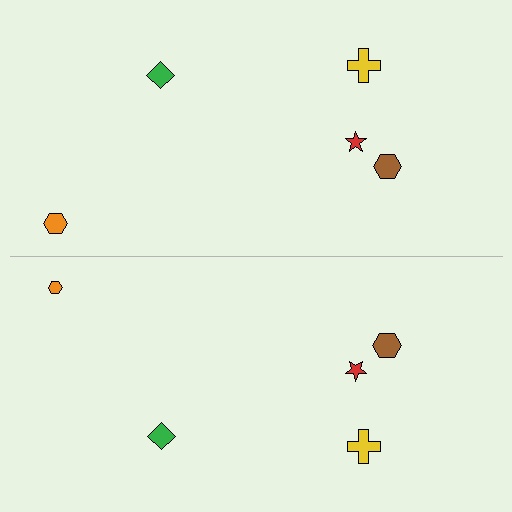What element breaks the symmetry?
The orange hexagon on the bottom side has a different size than its mirror counterpart.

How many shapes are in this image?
There are 10 shapes in this image.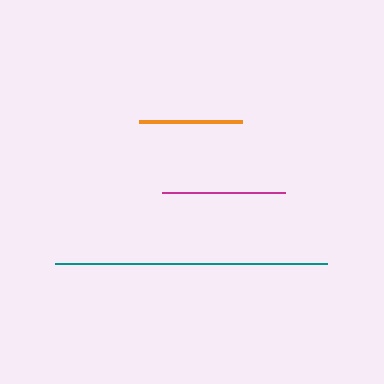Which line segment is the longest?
The teal line is the longest at approximately 273 pixels.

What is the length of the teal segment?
The teal segment is approximately 273 pixels long.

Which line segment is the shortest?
The orange line is the shortest at approximately 103 pixels.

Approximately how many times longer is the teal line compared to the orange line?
The teal line is approximately 2.7 times the length of the orange line.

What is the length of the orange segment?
The orange segment is approximately 103 pixels long.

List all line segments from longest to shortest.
From longest to shortest: teal, magenta, orange.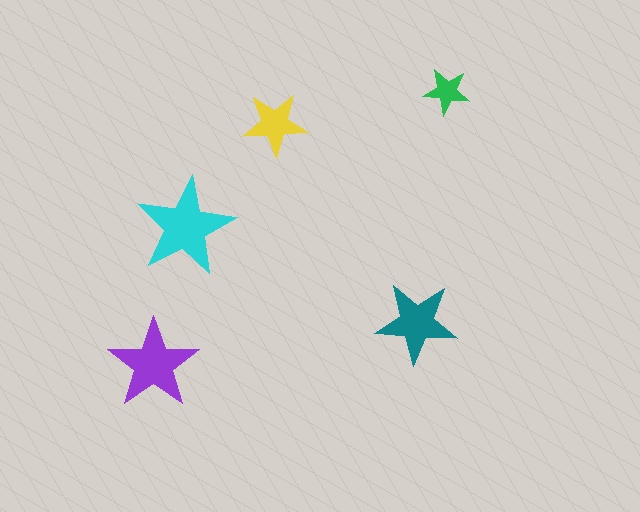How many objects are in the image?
There are 5 objects in the image.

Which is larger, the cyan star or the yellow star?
The cyan one.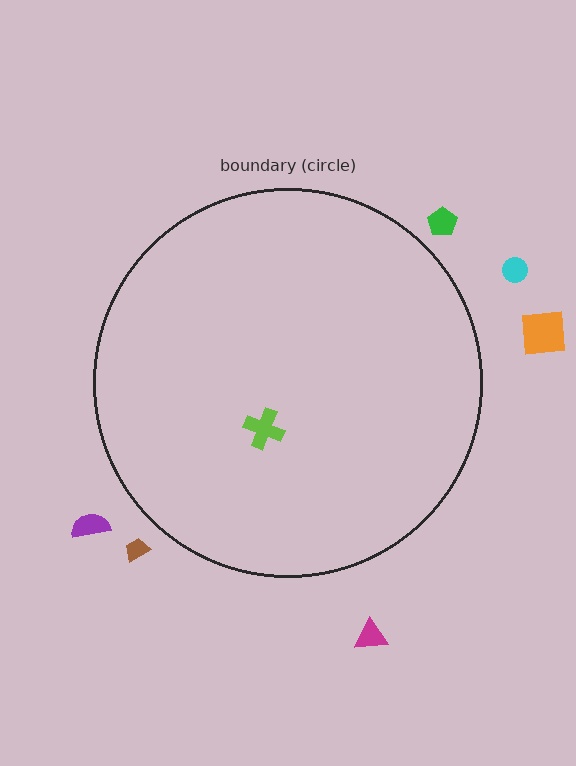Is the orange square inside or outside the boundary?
Outside.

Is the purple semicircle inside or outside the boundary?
Outside.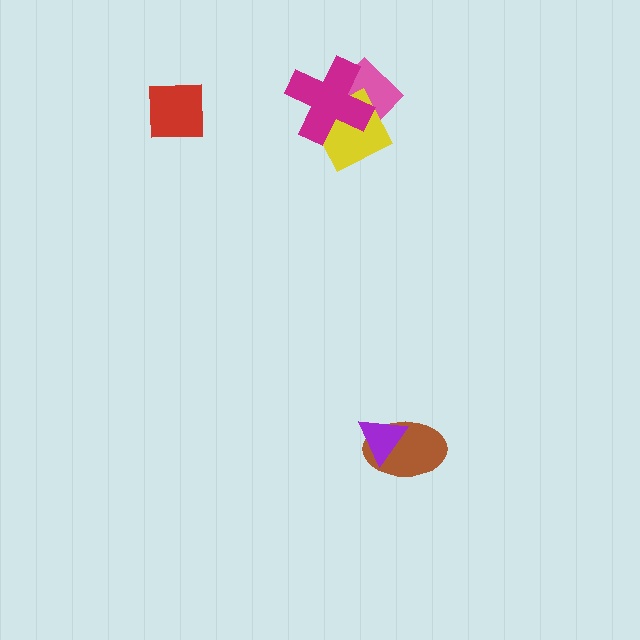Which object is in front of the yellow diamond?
The magenta cross is in front of the yellow diamond.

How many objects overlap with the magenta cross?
2 objects overlap with the magenta cross.